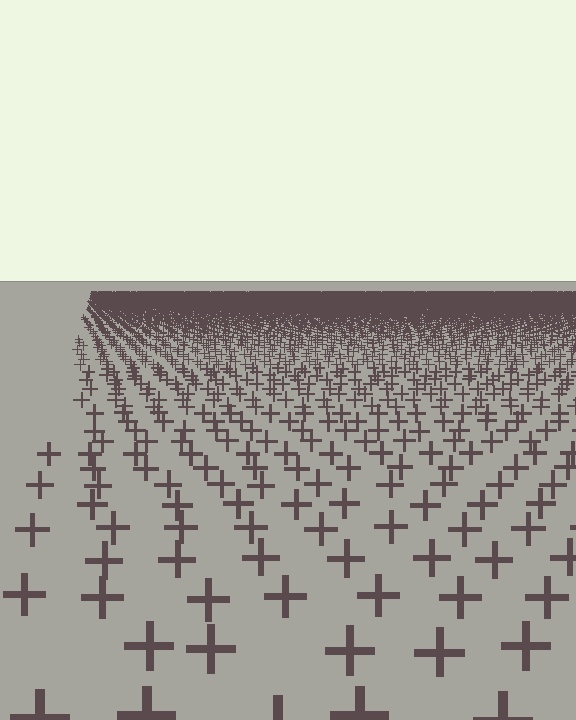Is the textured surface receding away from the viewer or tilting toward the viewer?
The surface is receding away from the viewer. Texture elements get smaller and denser toward the top.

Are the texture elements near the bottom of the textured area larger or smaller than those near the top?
Larger. Near the bottom, elements are closer to the viewer and appear at a bigger on-screen size.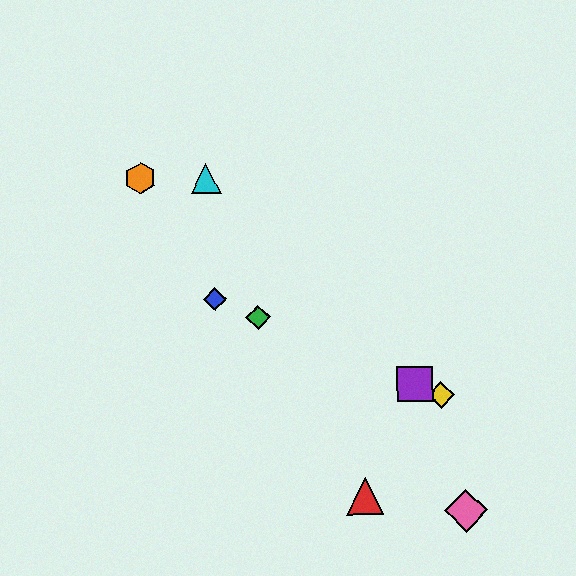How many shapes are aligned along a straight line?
4 shapes (the blue diamond, the green diamond, the yellow diamond, the purple square) are aligned along a straight line.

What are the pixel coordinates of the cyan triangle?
The cyan triangle is at (206, 179).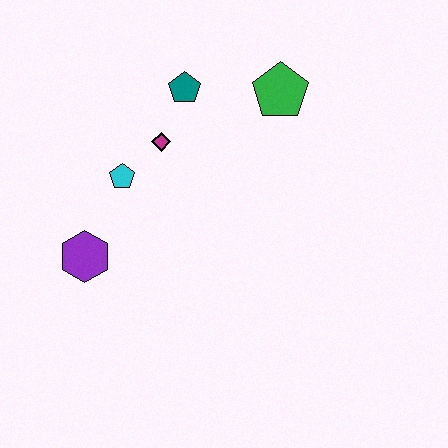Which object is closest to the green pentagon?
The teal pentagon is closest to the green pentagon.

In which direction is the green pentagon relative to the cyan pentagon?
The green pentagon is to the right of the cyan pentagon.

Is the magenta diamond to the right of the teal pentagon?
No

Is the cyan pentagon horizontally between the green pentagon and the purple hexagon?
Yes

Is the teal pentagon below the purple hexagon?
No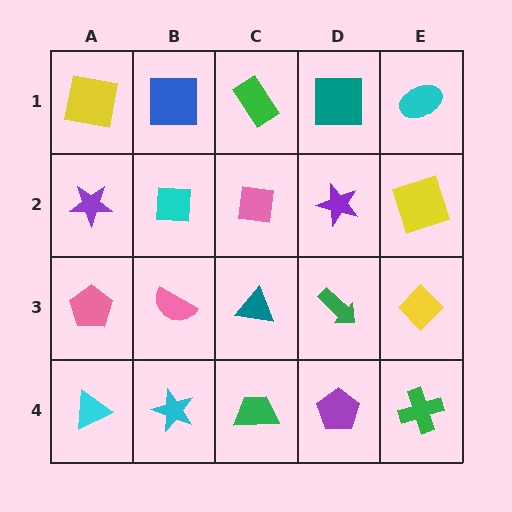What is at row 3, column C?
A teal triangle.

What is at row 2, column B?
A cyan square.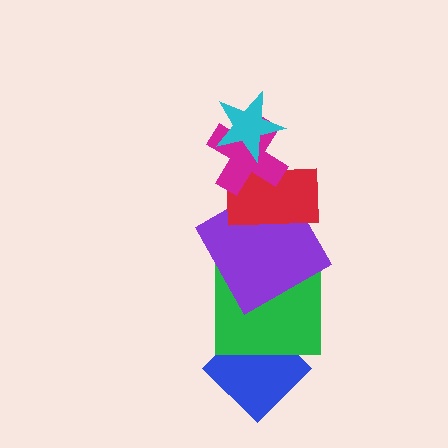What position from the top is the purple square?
The purple square is 4th from the top.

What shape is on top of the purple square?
The red rectangle is on top of the purple square.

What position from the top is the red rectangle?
The red rectangle is 3rd from the top.